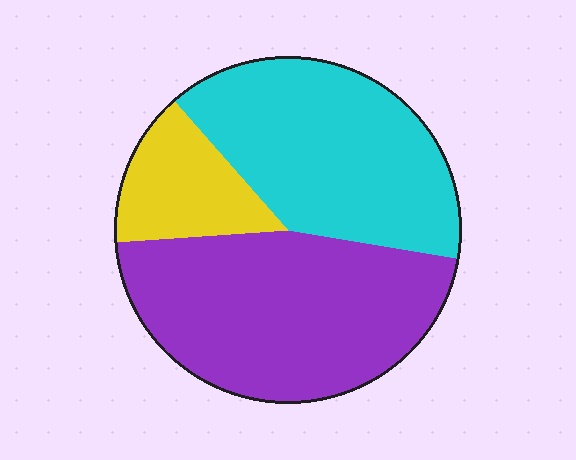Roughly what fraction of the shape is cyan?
Cyan takes up about two fifths (2/5) of the shape.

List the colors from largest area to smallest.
From largest to smallest: purple, cyan, yellow.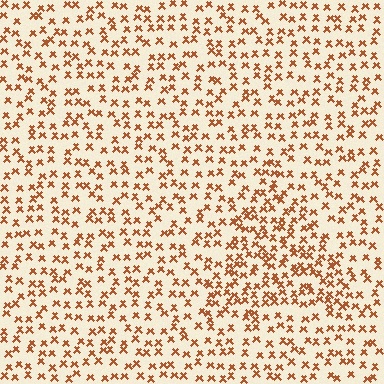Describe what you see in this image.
The image contains small brown elements arranged at two different densities. A triangle-shaped region is visible where the elements are more densely packed than the surrounding area.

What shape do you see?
I see a triangle.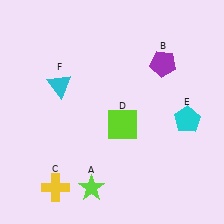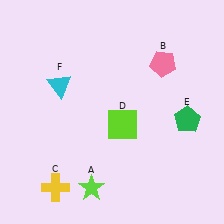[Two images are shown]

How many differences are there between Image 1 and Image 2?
There are 2 differences between the two images.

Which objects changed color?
B changed from purple to pink. E changed from cyan to green.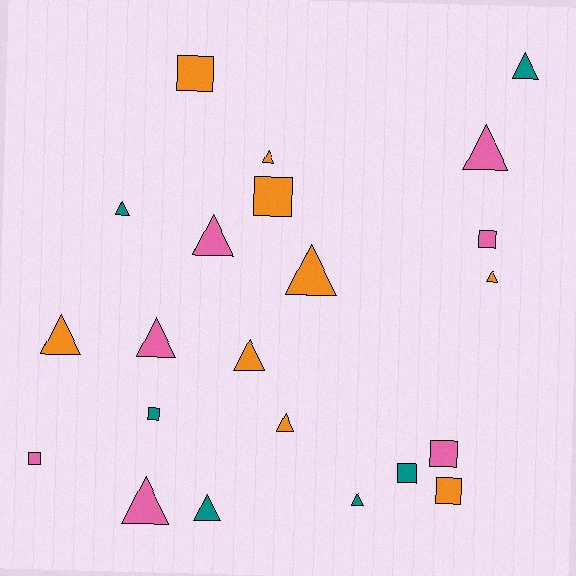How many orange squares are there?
There are 3 orange squares.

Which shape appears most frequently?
Triangle, with 14 objects.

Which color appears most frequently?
Orange, with 9 objects.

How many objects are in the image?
There are 22 objects.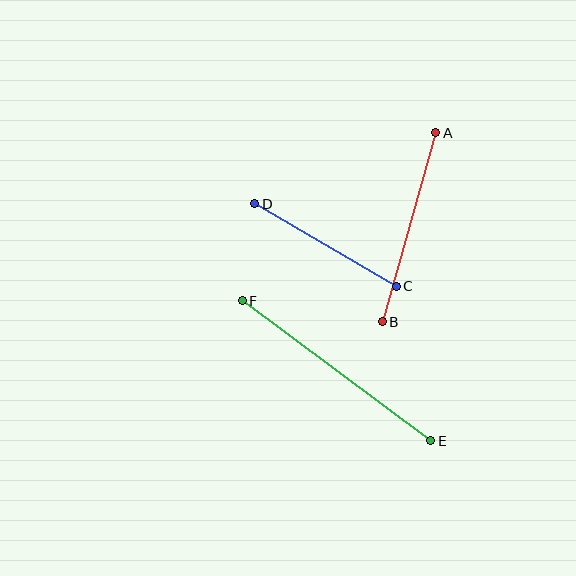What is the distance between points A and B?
The distance is approximately 196 pixels.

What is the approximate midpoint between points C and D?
The midpoint is at approximately (326, 245) pixels.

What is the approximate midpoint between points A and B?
The midpoint is at approximately (409, 227) pixels.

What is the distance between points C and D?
The distance is approximately 164 pixels.